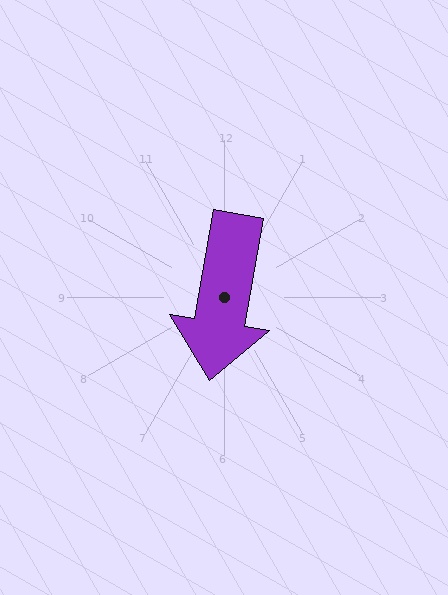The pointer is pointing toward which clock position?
Roughly 6 o'clock.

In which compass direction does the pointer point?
South.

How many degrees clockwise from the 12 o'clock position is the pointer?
Approximately 190 degrees.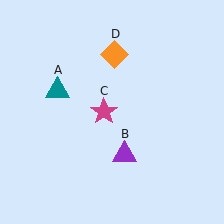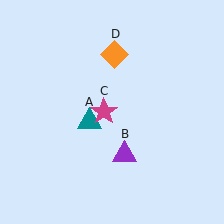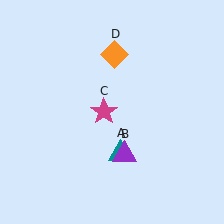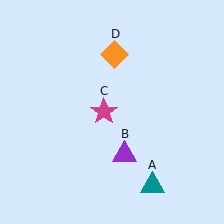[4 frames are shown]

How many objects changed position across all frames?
1 object changed position: teal triangle (object A).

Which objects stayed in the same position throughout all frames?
Purple triangle (object B) and magenta star (object C) and orange diamond (object D) remained stationary.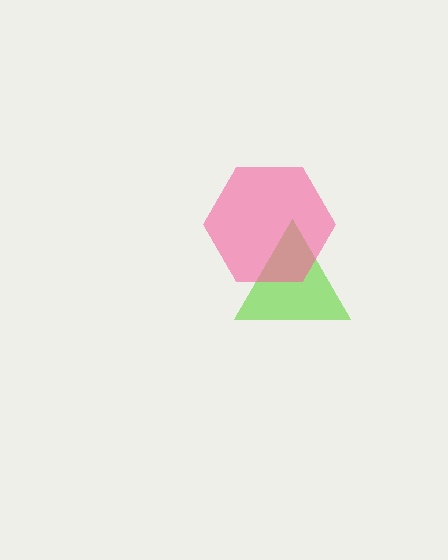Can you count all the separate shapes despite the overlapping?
Yes, there are 2 separate shapes.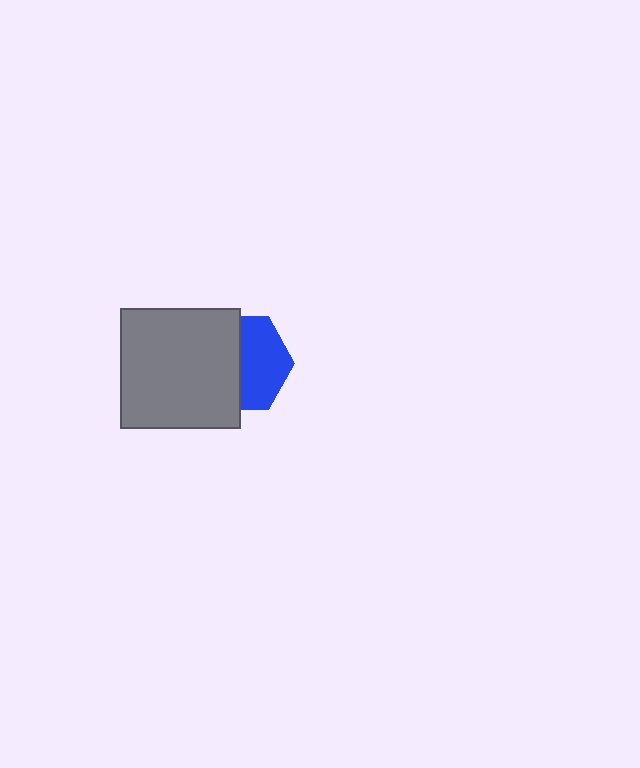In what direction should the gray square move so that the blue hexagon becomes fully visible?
The gray square should move left. That is the shortest direction to clear the overlap and leave the blue hexagon fully visible.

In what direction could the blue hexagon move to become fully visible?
The blue hexagon could move right. That would shift it out from behind the gray square entirely.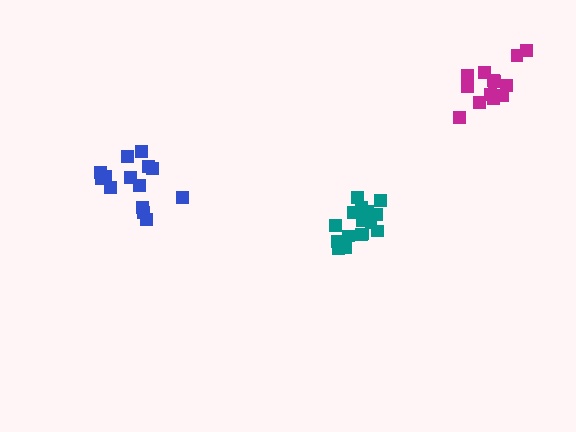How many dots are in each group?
Group 1: 14 dots, Group 2: 13 dots, Group 3: 16 dots (43 total).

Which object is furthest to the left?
The blue cluster is leftmost.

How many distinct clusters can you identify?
There are 3 distinct clusters.